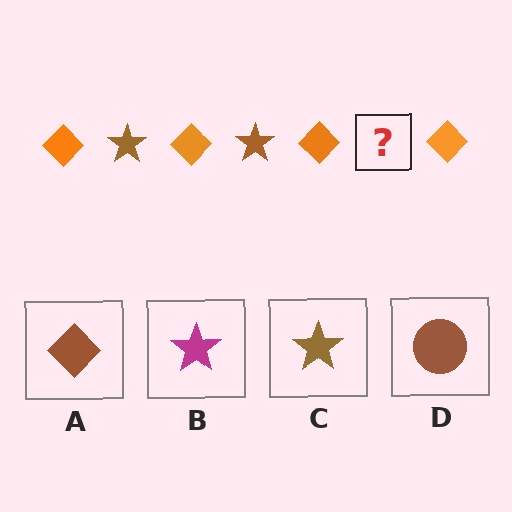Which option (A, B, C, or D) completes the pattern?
C.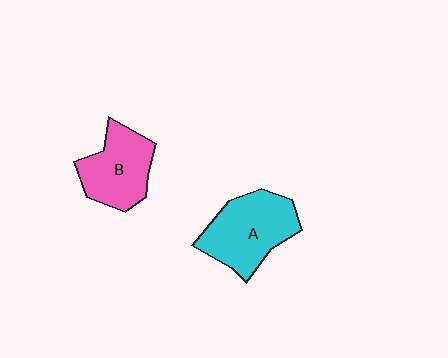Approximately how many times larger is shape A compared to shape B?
Approximately 1.2 times.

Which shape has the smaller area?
Shape B (pink).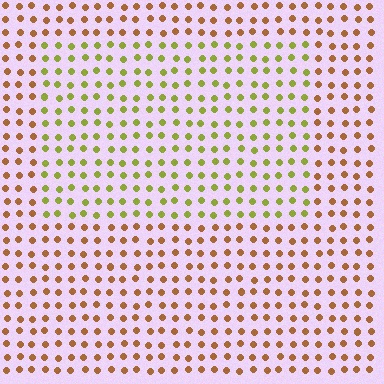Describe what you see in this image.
The image is filled with small brown elements in a uniform arrangement. A rectangle-shaped region is visible where the elements are tinted to a slightly different hue, forming a subtle color boundary.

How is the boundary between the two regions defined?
The boundary is defined purely by a slight shift in hue (about 49 degrees). Spacing, size, and orientation are identical on both sides.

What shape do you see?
I see a rectangle.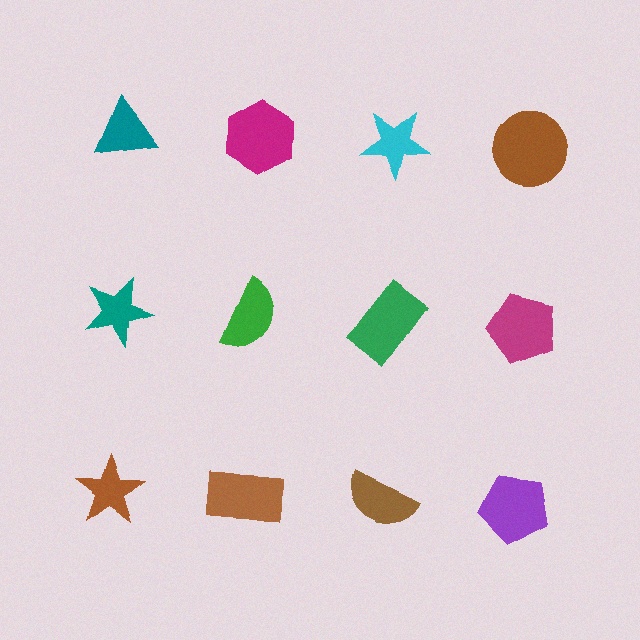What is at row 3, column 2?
A brown rectangle.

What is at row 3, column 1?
A brown star.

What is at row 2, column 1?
A teal star.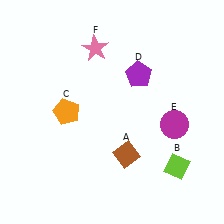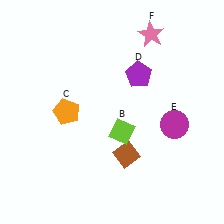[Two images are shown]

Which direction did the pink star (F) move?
The pink star (F) moved right.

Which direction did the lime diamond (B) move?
The lime diamond (B) moved left.